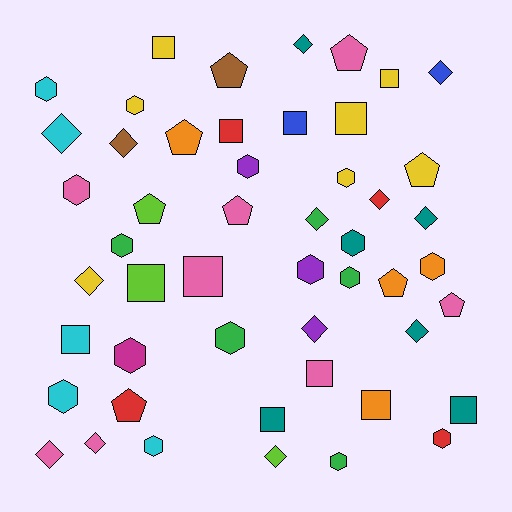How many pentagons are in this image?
There are 9 pentagons.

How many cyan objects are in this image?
There are 5 cyan objects.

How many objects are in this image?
There are 50 objects.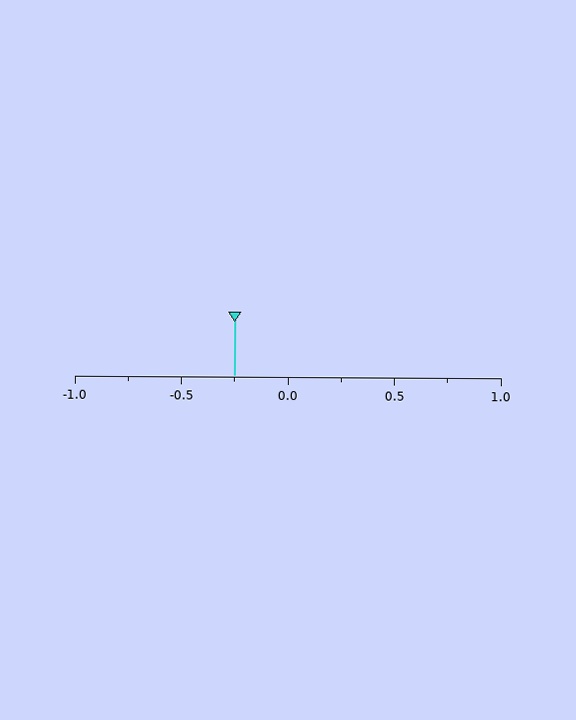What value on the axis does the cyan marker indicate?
The marker indicates approximately -0.25.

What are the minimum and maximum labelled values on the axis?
The axis runs from -1.0 to 1.0.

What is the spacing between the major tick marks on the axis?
The major ticks are spaced 0.5 apart.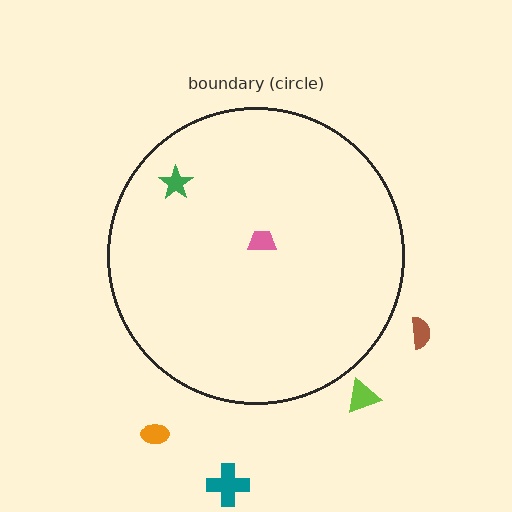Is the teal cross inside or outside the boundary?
Outside.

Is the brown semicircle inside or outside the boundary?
Outside.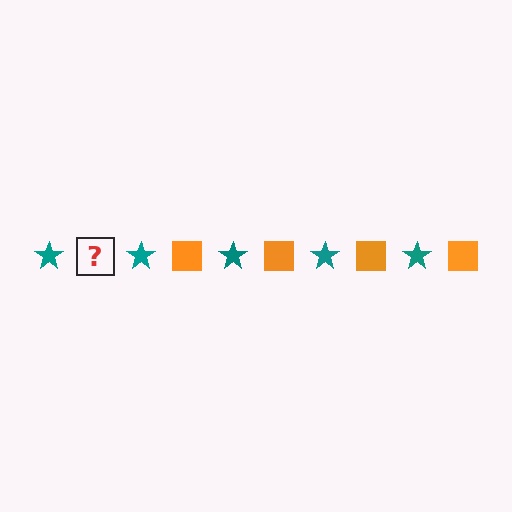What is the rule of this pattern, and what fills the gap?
The rule is that the pattern alternates between teal star and orange square. The gap should be filled with an orange square.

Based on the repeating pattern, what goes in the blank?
The blank should be an orange square.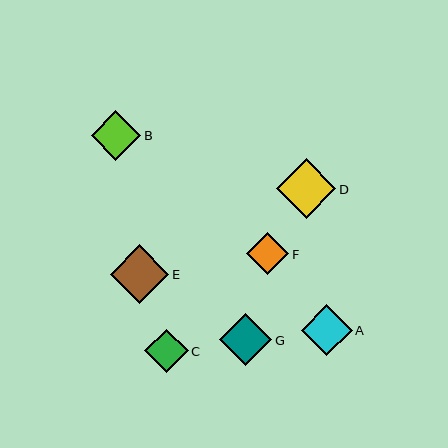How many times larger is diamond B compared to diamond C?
Diamond B is approximately 1.1 times the size of diamond C.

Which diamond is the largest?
Diamond D is the largest with a size of approximately 60 pixels.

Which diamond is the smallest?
Diamond F is the smallest with a size of approximately 42 pixels.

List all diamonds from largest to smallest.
From largest to smallest: D, E, G, A, B, C, F.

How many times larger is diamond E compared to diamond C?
Diamond E is approximately 1.3 times the size of diamond C.